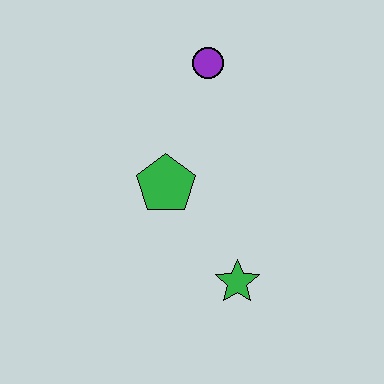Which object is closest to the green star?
The green pentagon is closest to the green star.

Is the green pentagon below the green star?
No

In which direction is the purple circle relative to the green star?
The purple circle is above the green star.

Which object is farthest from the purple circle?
The green star is farthest from the purple circle.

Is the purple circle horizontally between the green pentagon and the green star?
Yes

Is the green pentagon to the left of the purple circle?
Yes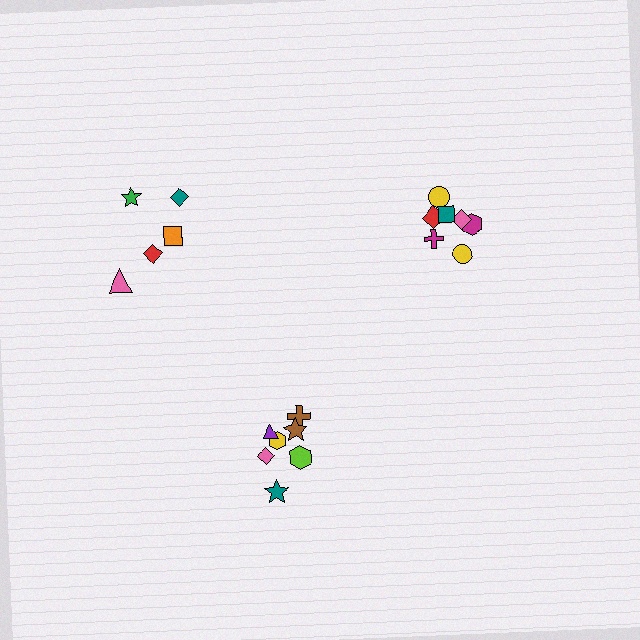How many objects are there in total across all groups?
There are 19 objects.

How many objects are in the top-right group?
There are 7 objects.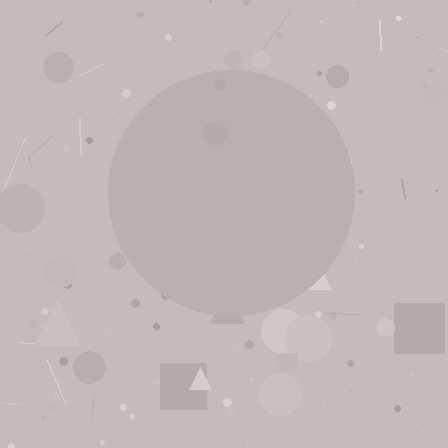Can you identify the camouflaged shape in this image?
The camouflaged shape is a circle.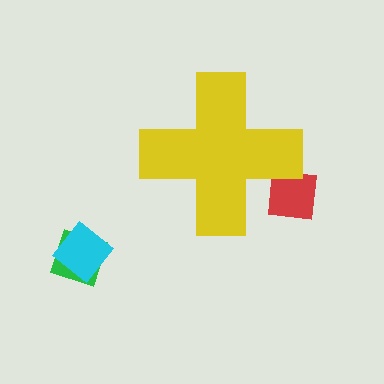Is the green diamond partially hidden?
No, the green diamond is fully visible.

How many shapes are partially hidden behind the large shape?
1 shape is partially hidden.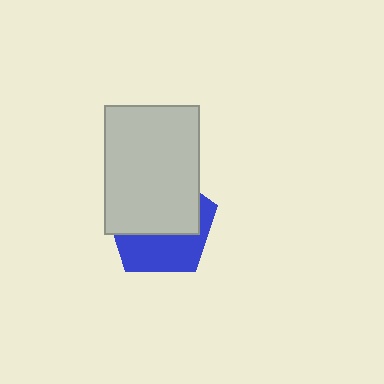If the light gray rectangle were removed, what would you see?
You would see the complete blue pentagon.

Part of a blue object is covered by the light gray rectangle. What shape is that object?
It is a pentagon.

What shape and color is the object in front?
The object in front is a light gray rectangle.